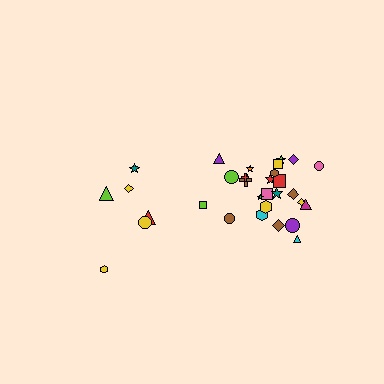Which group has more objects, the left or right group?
The right group.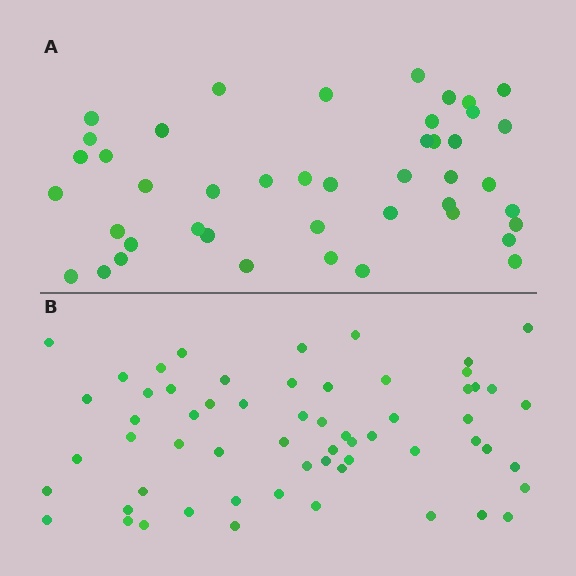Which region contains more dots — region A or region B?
Region B (the bottom region) has more dots.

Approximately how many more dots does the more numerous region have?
Region B has approximately 15 more dots than region A.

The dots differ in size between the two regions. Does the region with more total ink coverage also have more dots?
No. Region A has more total ink coverage because its dots are larger, but region B actually contains more individual dots. Total area can be misleading — the number of items is what matters here.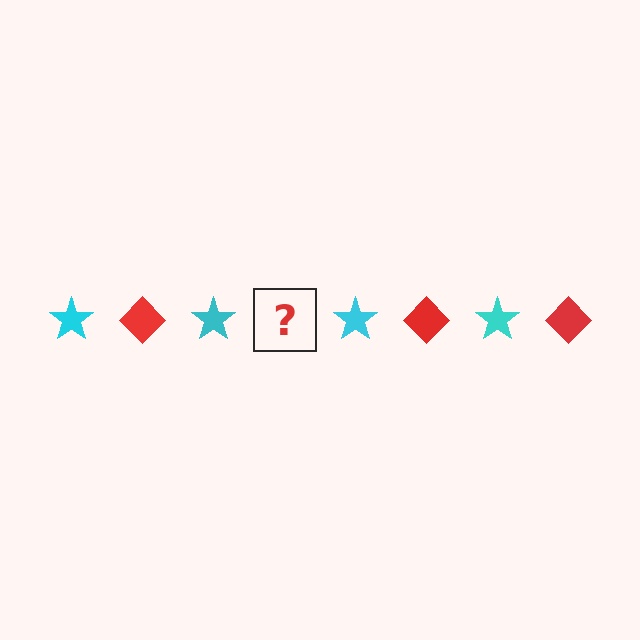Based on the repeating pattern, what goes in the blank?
The blank should be a red diamond.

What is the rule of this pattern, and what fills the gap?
The rule is that the pattern alternates between cyan star and red diamond. The gap should be filled with a red diamond.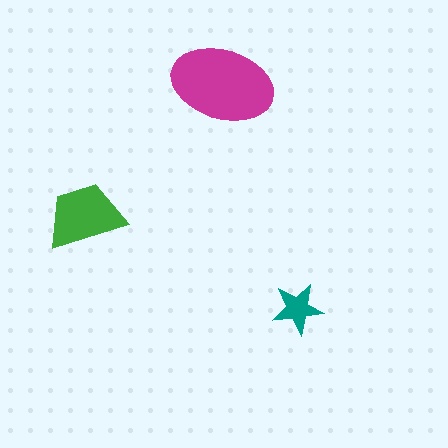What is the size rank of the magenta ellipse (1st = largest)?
1st.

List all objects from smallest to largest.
The teal star, the green trapezoid, the magenta ellipse.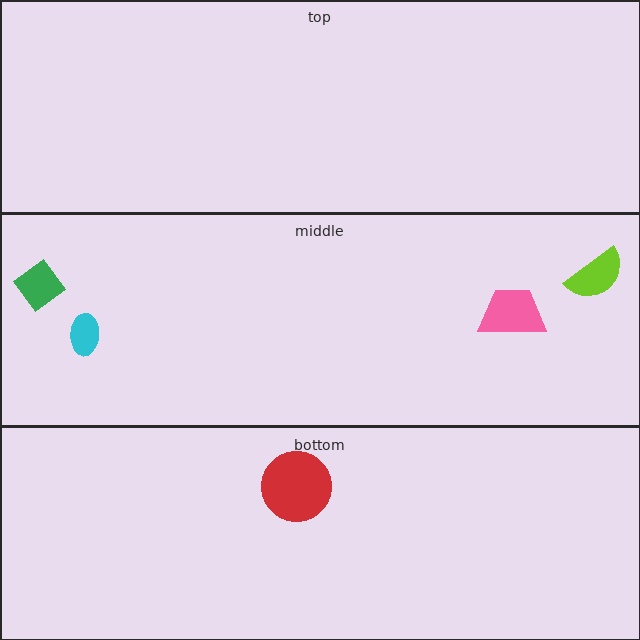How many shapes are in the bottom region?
1.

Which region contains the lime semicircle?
The middle region.